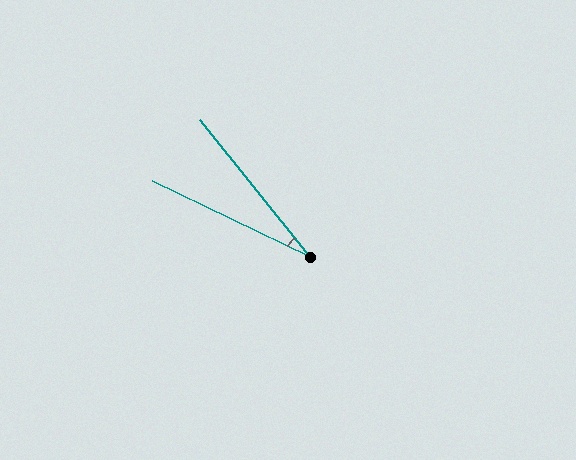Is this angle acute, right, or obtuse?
It is acute.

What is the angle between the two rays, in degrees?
Approximately 26 degrees.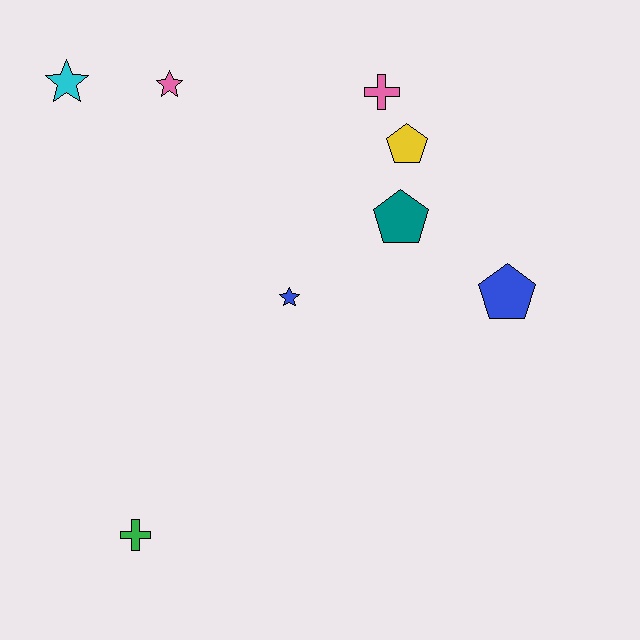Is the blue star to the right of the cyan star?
Yes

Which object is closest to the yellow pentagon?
The pink cross is closest to the yellow pentagon.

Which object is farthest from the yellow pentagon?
The green cross is farthest from the yellow pentagon.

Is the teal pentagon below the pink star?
Yes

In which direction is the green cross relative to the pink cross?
The green cross is below the pink cross.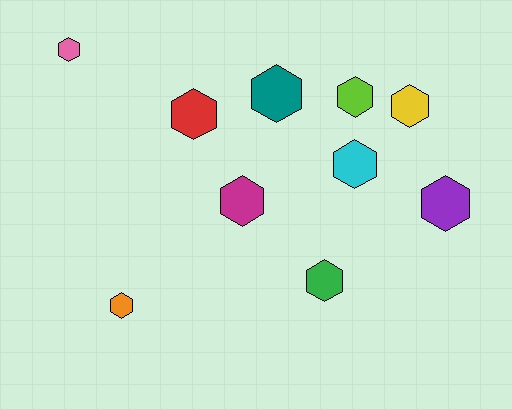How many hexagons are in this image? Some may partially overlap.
There are 10 hexagons.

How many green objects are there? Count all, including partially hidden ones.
There is 1 green object.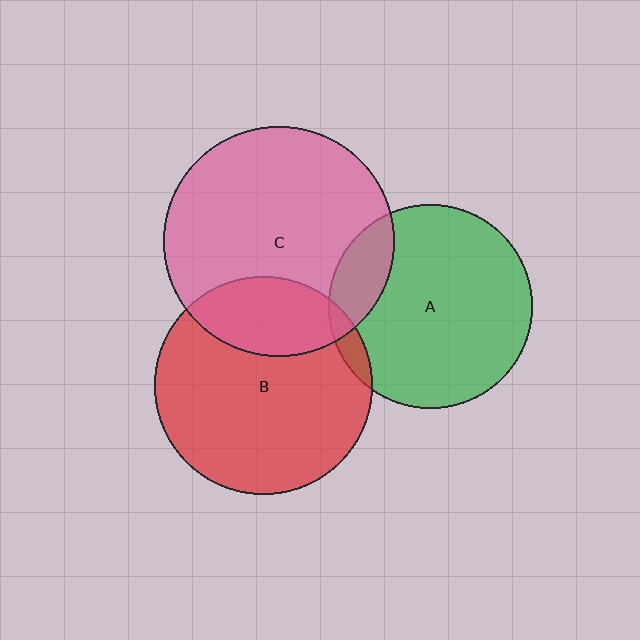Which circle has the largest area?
Circle C (pink).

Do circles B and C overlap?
Yes.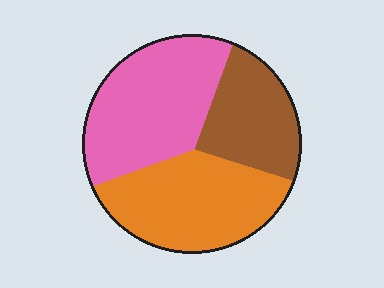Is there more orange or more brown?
Orange.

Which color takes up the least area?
Brown, at roughly 25%.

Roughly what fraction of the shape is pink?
Pink takes up about two fifths (2/5) of the shape.